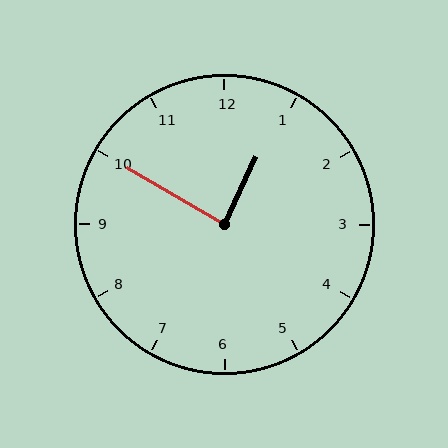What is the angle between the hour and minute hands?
Approximately 85 degrees.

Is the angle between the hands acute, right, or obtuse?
It is right.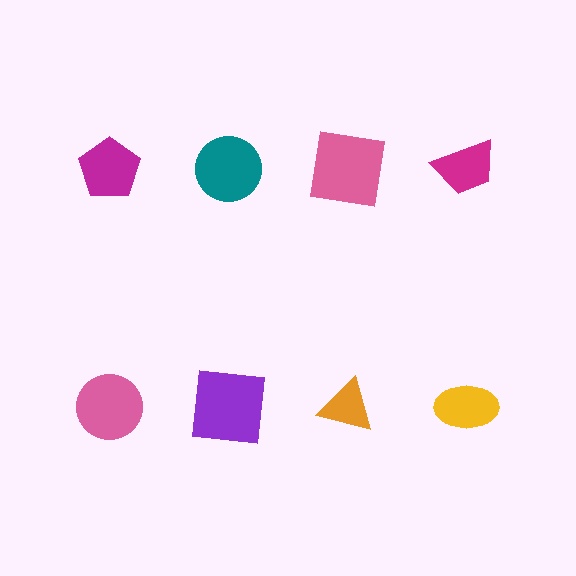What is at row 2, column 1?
A pink circle.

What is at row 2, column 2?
A purple square.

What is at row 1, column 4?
A magenta trapezoid.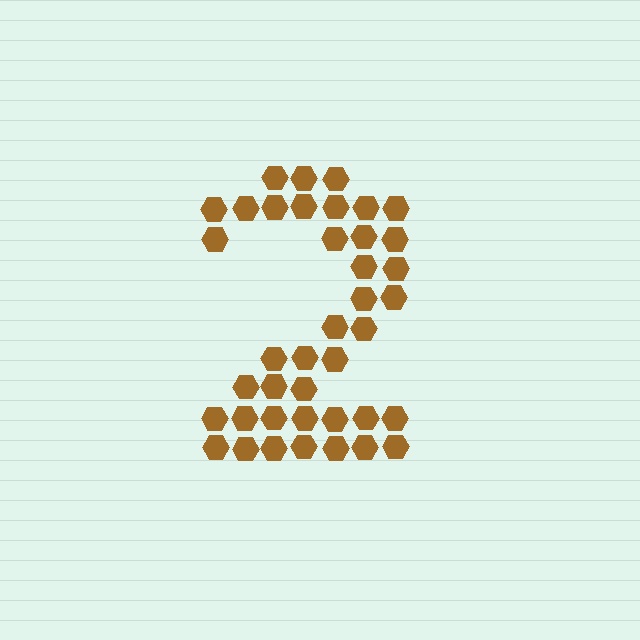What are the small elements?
The small elements are hexagons.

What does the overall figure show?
The overall figure shows the digit 2.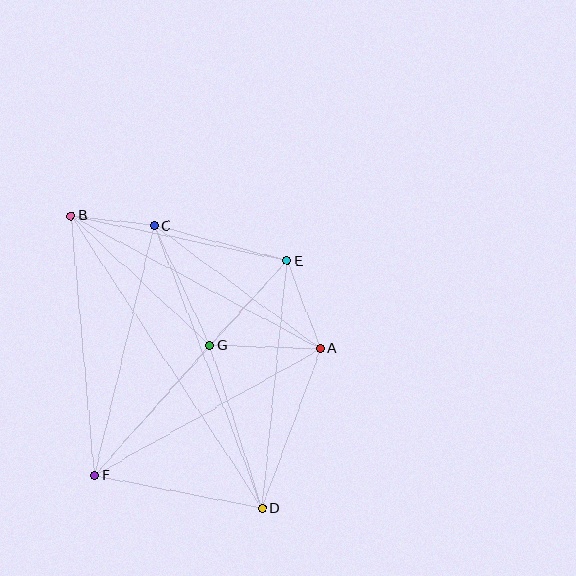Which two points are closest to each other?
Points B and C are closest to each other.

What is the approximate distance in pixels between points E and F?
The distance between E and F is approximately 288 pixels.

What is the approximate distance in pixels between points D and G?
The distance between D and G is approximately 171 pixels.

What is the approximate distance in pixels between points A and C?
The distance between A and C is approximately 207 pixels.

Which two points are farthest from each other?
Points B and D are farthest from each other.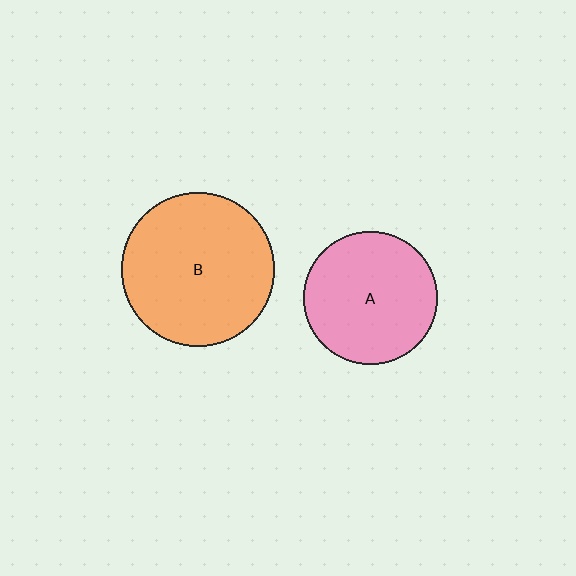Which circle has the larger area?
Circle B (orange).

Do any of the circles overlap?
No, none of the circles overlap.